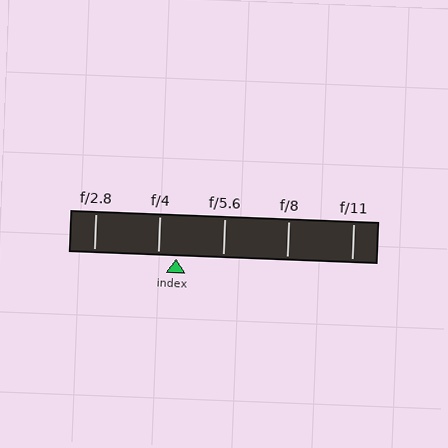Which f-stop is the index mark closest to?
The index mark is closest to f/4.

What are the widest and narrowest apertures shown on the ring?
The widest aperture shown is f/2.8 and the narrowest is f/11.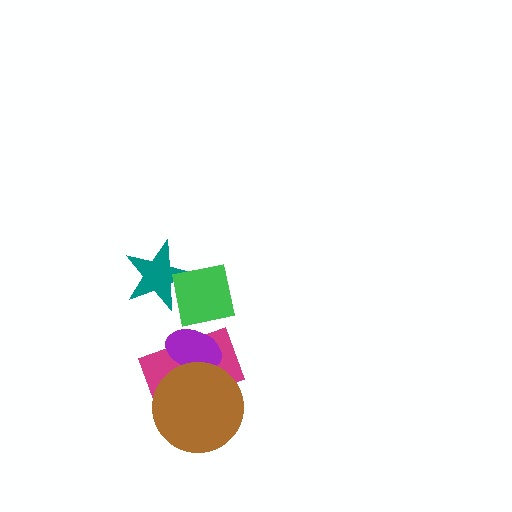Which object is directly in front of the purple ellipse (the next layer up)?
The brown circle is directly in front of the purple ellipse.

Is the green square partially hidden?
No, no other shape covers it.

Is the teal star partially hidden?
Yes, it is partially covered by another shape.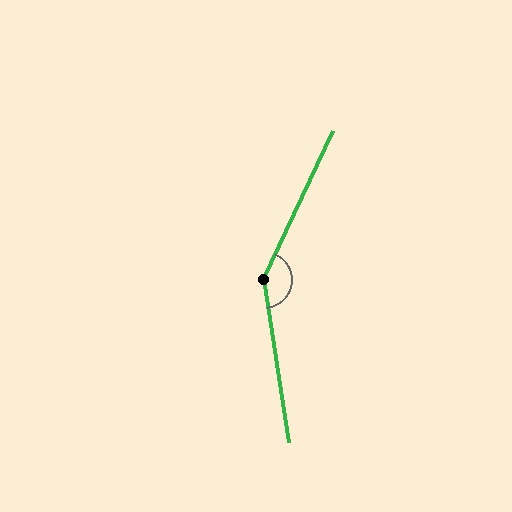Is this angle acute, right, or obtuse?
It is obtuse.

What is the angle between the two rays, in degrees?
Approximately 146 degrees.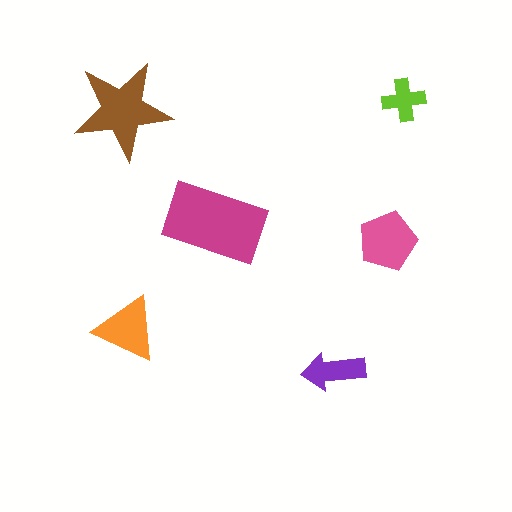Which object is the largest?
The magenta rectangle.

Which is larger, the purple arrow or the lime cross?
The purple arrow.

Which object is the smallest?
The lime cross.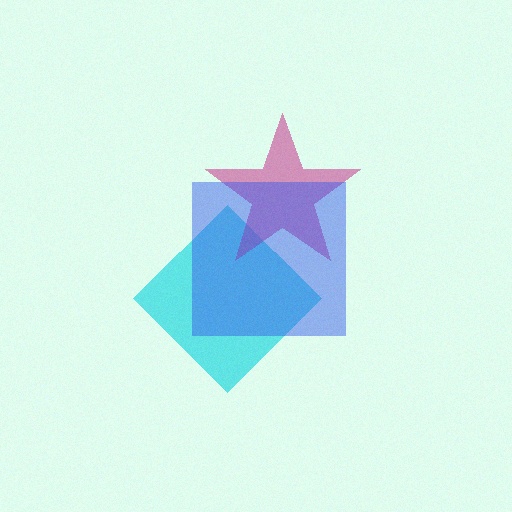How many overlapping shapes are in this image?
There are 3 overlapping shapes in the image.